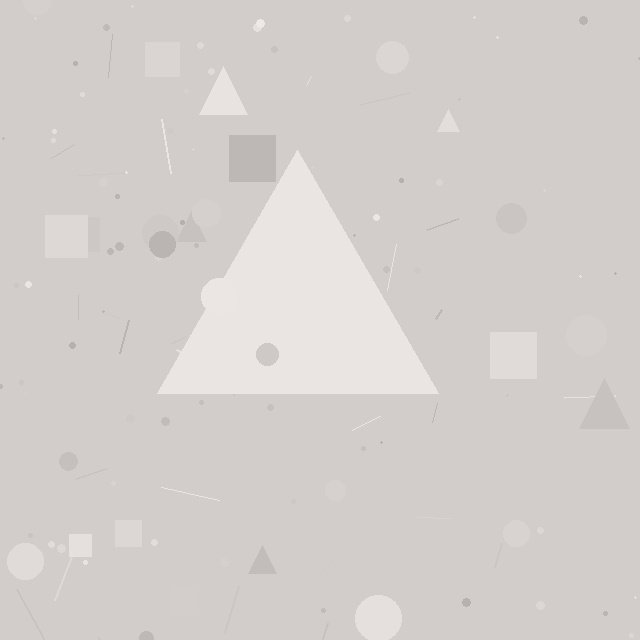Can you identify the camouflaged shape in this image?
The camouflaged shape is a triangle.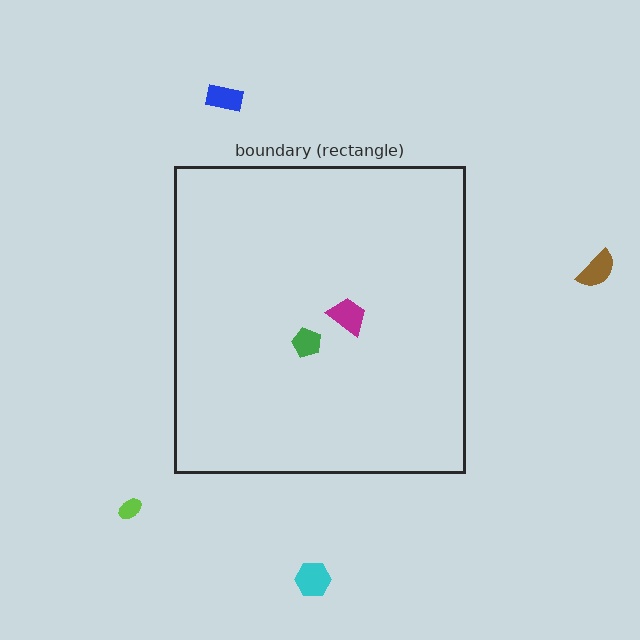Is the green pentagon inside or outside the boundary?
Inside.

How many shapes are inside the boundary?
2 inside, 4 outside.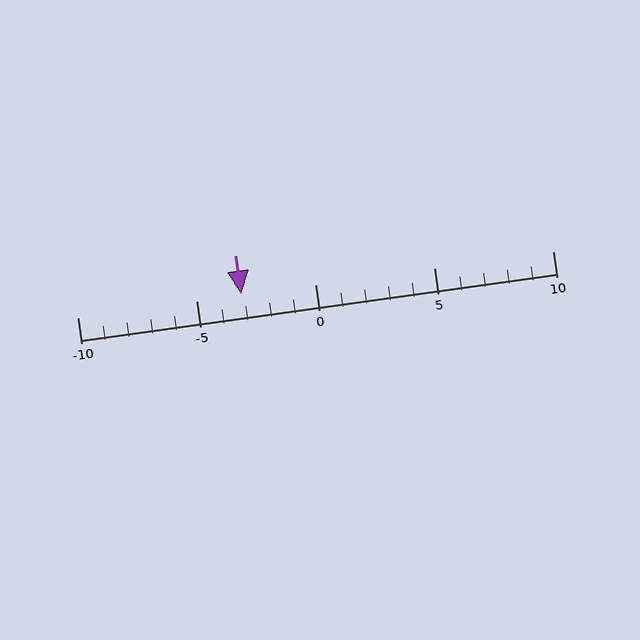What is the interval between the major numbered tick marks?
The major tick marks are spaced 5 units apart.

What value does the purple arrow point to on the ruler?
The purple arrow points to approximately -3.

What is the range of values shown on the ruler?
The ruler shows values from -10 to 10.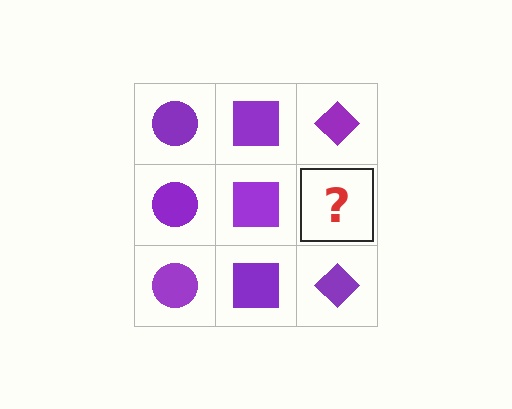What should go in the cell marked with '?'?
The missing cell should contain a purple diamond.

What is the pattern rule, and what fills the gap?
The rule is that each column has a consistent shape. The gap should be filled with a purple diamond.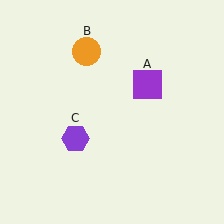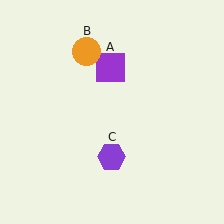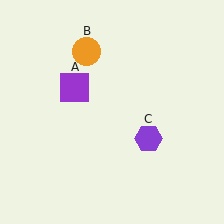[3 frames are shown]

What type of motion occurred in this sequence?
The purple square (object A), purple hexagon (object C) rotated counterclockwise around the center of the scene.